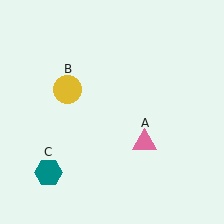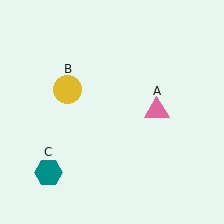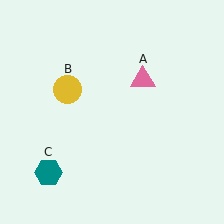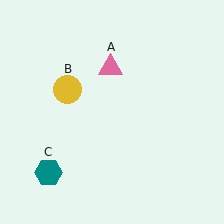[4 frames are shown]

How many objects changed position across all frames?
1 object changed position: pink triangle (object A).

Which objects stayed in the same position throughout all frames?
Yellow circle (object B) and teal hexagon (object C) remained stationary.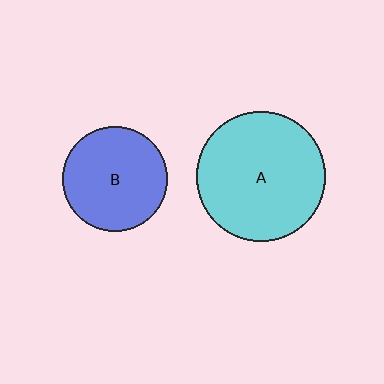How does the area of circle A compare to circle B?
Approximately 1.5 times.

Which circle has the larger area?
Circle A (cyan).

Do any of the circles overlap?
No, none of the circles overlap.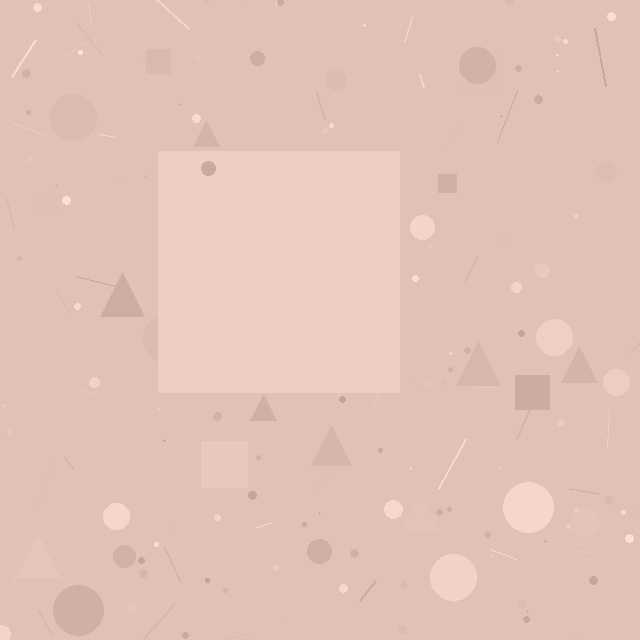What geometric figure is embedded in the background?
A square is embedded in the background.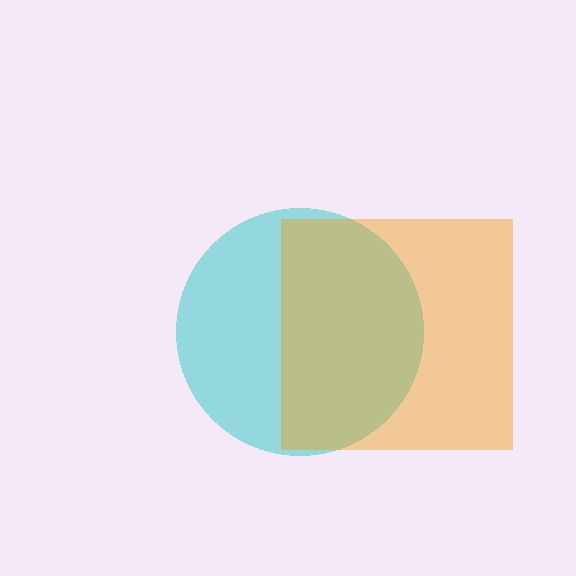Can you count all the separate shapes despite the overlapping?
Yes, there are 2 separate shapes.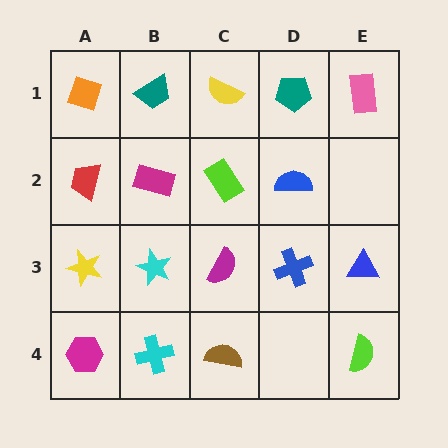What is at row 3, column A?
A yellow star.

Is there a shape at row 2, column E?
No, that cell is empty.